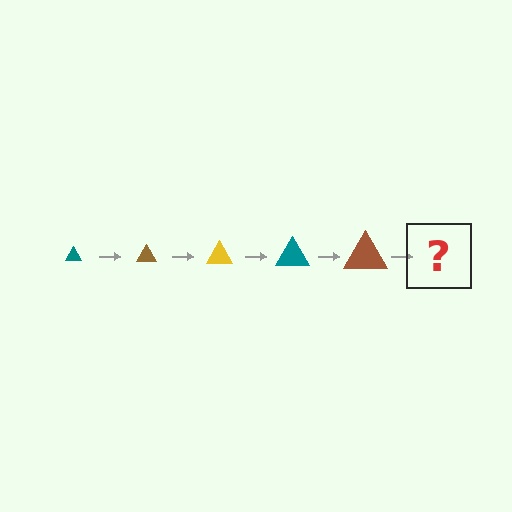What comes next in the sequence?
The next element should be a yellow triangle, larger than the previous one.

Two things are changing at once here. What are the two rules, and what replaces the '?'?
The two rules are that the triangle grows larger each step and the color cycles through teal, brown, and yellow. The '?' should be a yellow triangle, larger than the previous one.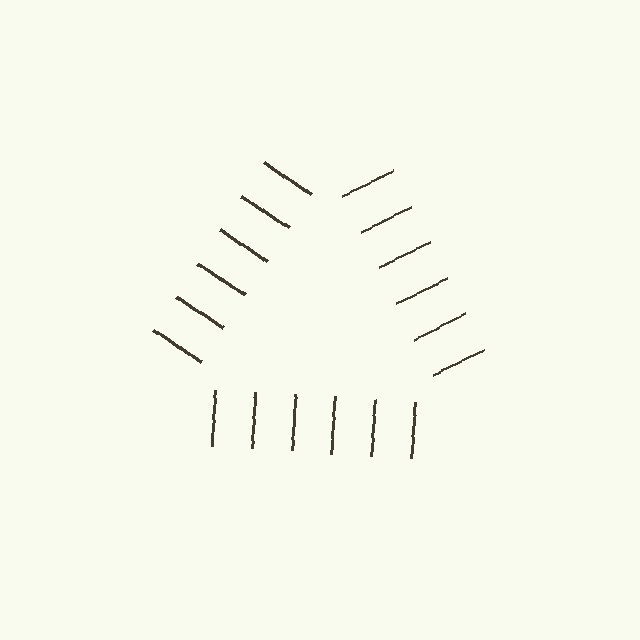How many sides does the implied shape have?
3 sides — the line-ends trace a triangle.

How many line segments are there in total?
18 — 6 along each of the 3 edges.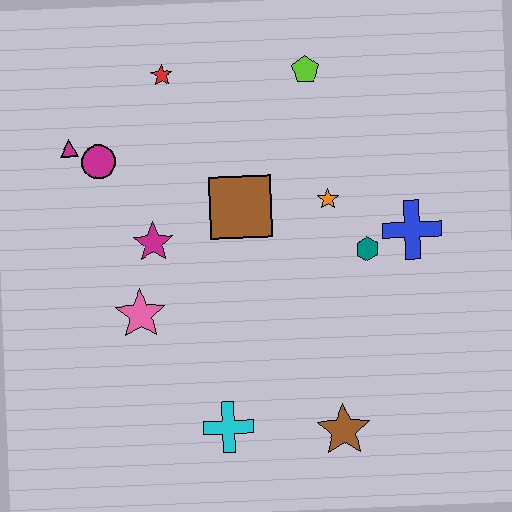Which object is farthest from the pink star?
The lime pentagon is farthest from the pink star.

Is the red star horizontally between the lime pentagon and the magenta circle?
Yes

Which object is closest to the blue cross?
The teal hexagon is closest to the blue cross.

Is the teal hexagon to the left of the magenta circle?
No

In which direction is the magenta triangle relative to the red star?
The magenta triangle is to the left of the red star.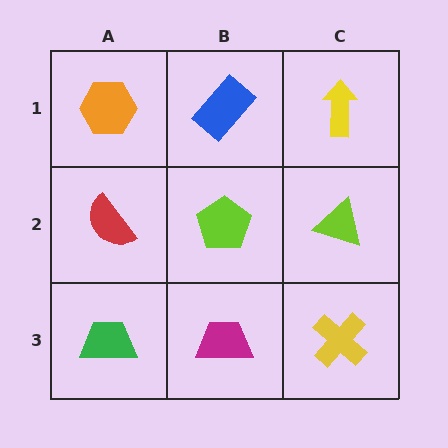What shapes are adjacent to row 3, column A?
A red semicircle (row 2, column A), a magenta trapezoid (row 3, column B).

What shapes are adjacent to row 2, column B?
A blue rectangle (row 1, column B), a magenta trapezoid (row 3, column B), a red semicircle (row 2, column A), a lime triangle (row 2, column C).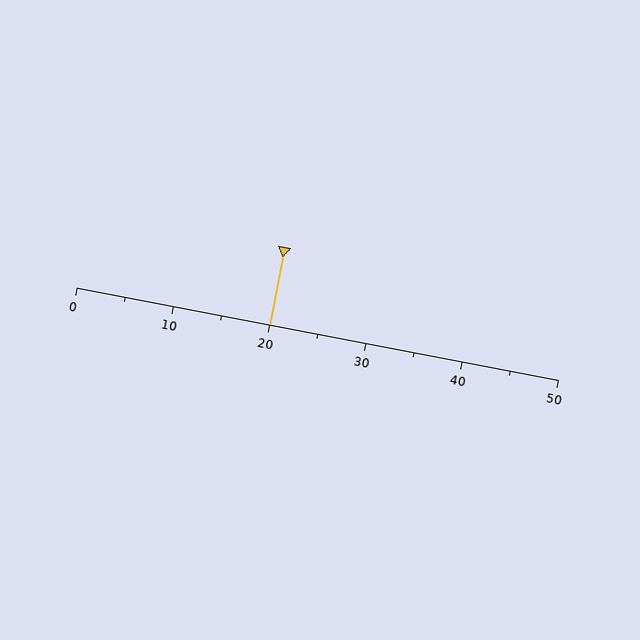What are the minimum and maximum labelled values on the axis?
The axis runs from 0 to 50.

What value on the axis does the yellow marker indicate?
The marker indicates approximately 20.